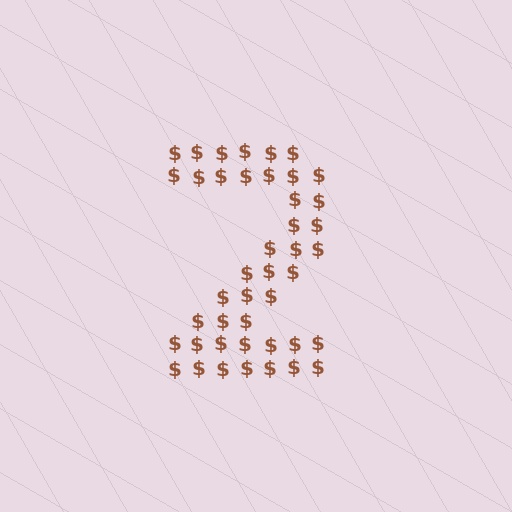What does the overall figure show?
The overall figure shows the digit 2.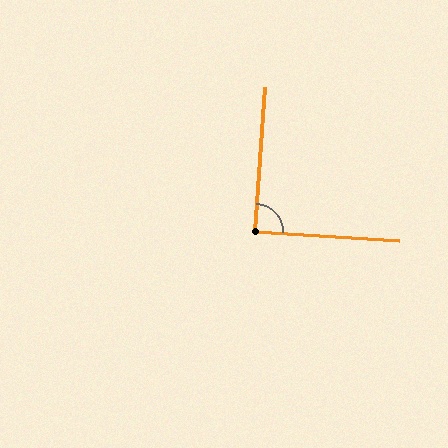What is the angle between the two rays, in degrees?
Approximately 90 degrees.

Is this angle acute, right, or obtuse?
It is approximately a right angle.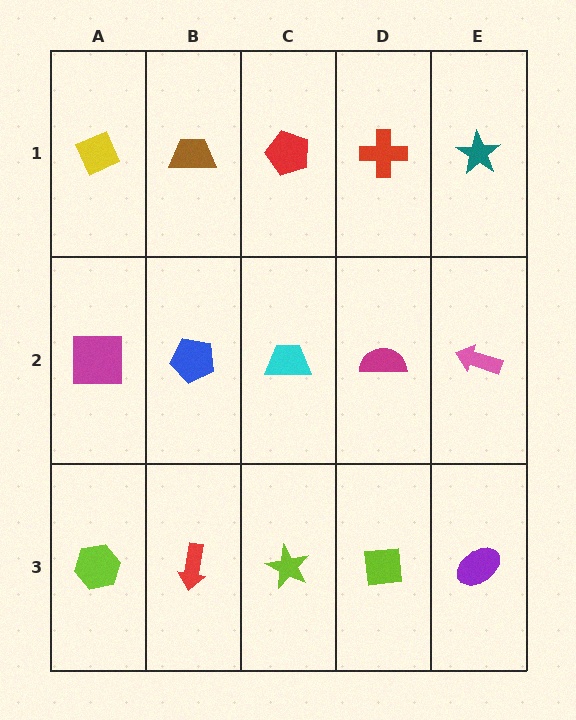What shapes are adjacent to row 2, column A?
A yellow diamond (row 1, column A), a lime hexagon (row 3, column A), a blue pentagon (row 2, column B).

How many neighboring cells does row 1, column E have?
2.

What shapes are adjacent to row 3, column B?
A blue pentagon (row 2, column B), a lime hexagon (row 3, column A), a lime star (row 3, column C).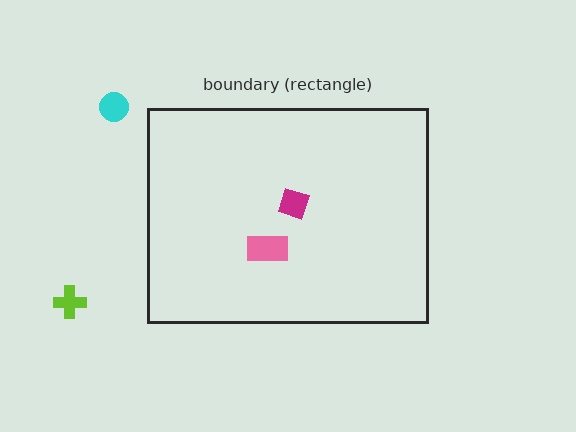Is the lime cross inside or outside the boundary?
Outside.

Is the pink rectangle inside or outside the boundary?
Inside.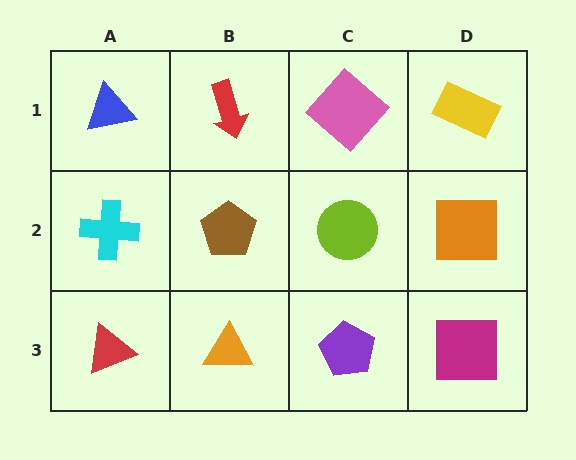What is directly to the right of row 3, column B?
A purple pentagon.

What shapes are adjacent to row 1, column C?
A lime circle (row 2, column C), a red arrow (row 1, column B), a yellow rectangle (row 1, column D).